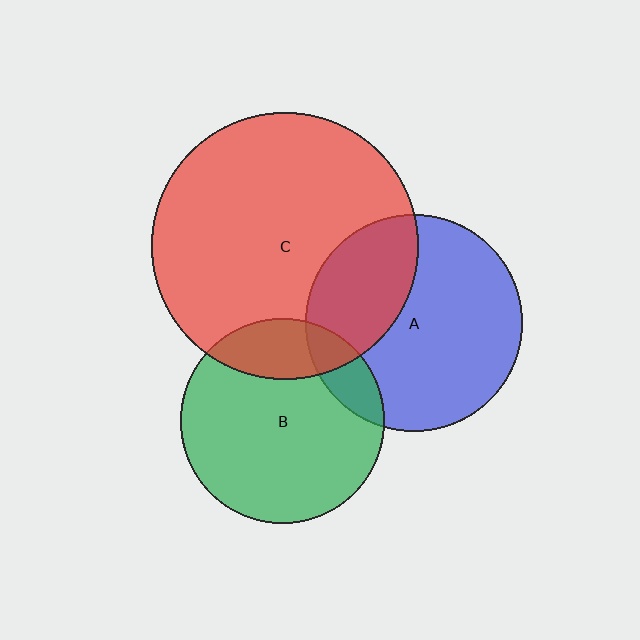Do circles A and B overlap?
Yes.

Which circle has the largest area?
Circle C (red).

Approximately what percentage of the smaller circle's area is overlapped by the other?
Approximately 15%.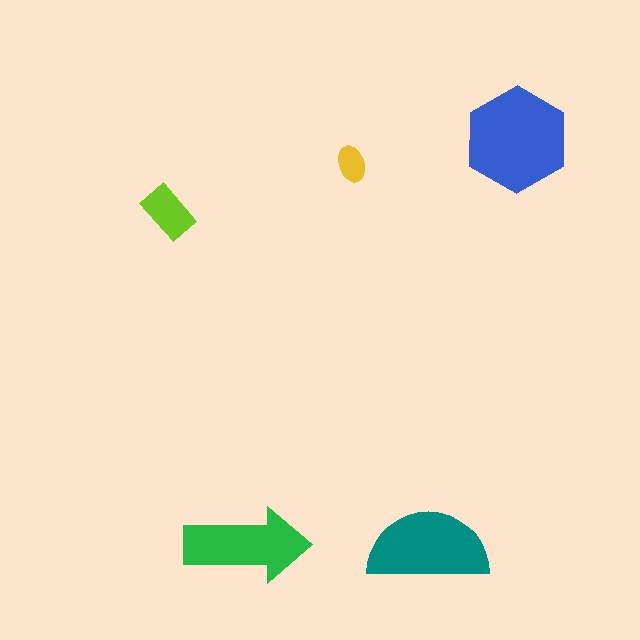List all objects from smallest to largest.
The yellow ellipse, the lime rectangle, the green arrow, the teal semicircle, the blue hexagon.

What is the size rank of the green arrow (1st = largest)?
3rd.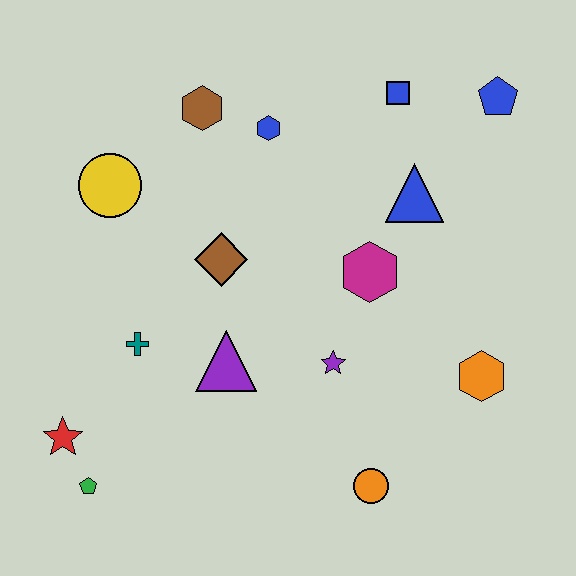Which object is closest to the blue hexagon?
The brown hexagon is closest to the blue hexagon.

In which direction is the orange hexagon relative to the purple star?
The orange hexagon is to the right of the purple star.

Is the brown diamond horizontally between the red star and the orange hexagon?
Yes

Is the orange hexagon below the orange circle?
No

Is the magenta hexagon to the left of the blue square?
Yes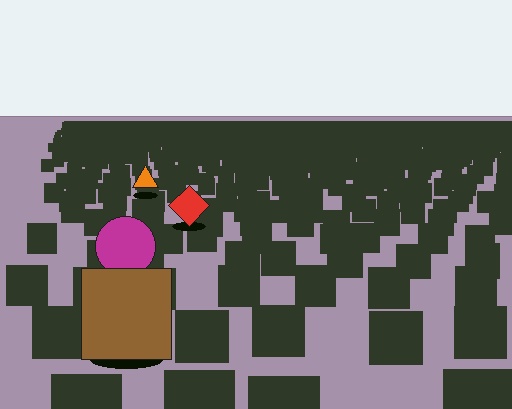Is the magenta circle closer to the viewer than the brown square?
No. The brown square is closer — you can tell from the texture gradient: the ground texture is coarser near it.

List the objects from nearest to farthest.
From nearest to farthest: the brown square, the magenta circle, the red diamond, the orange triangle.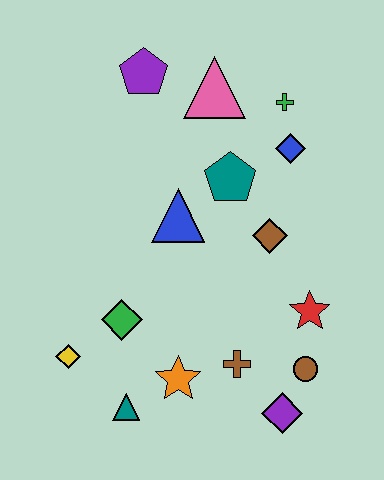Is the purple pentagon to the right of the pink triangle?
No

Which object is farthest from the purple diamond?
The purple pentagon is farthest from the purple diamond.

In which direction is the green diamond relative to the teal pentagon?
The green diamond is below the teal pentagon.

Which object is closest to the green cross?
The blue diamond is closest to the green cross.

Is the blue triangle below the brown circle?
No